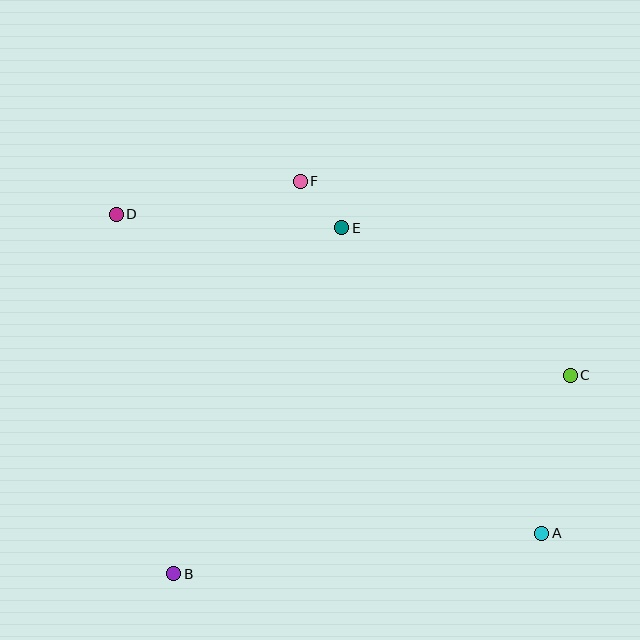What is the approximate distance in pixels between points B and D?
The distance between B and D is approximately 364 pixels.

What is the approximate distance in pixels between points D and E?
The distance between D and E is approximately 226 pixels.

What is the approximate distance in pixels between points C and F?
The distance between C and F is approximately 332 pixels.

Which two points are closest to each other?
Points E and F are closest to each other.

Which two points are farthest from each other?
Points A and D are farthest from each other.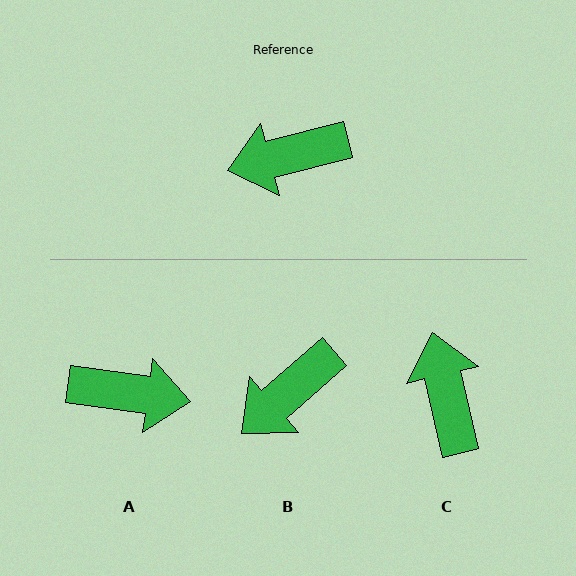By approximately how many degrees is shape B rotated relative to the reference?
Approximately 27 degrees counter-clockwise.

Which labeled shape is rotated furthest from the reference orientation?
A, about 158 degrees away.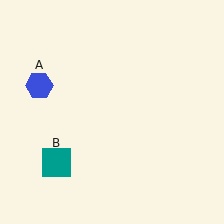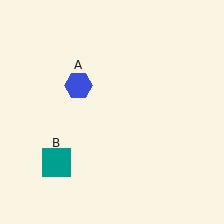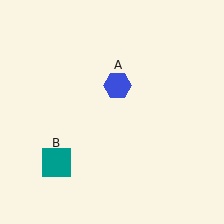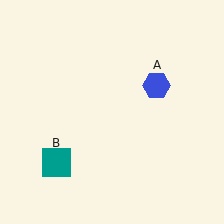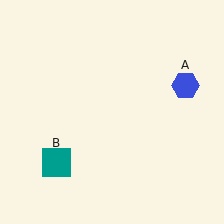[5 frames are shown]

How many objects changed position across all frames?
1 object changed position: blue hexagon (object A).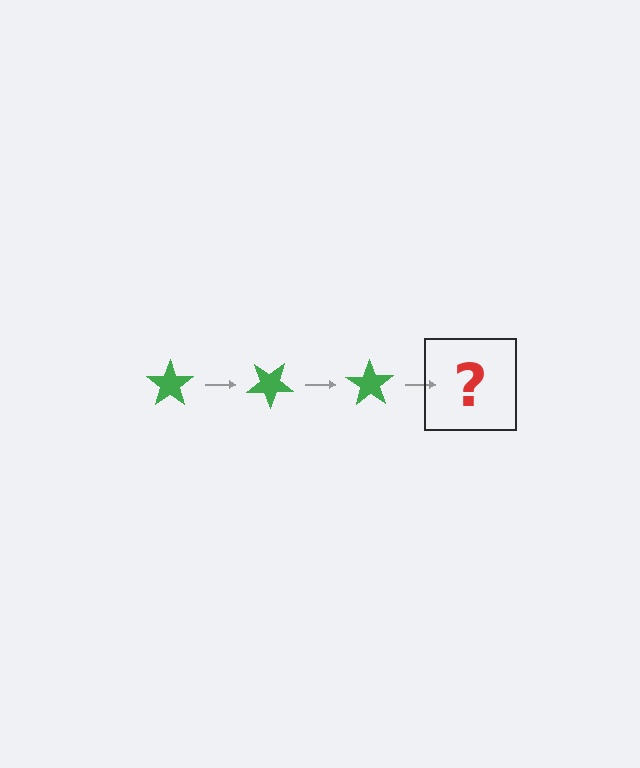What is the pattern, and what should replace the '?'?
The pattern is that the star rotates 35 degrees each step. The '?' should be a green star rotated 105 degrees.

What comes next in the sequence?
The next element should be a green star rotated 105 degrees.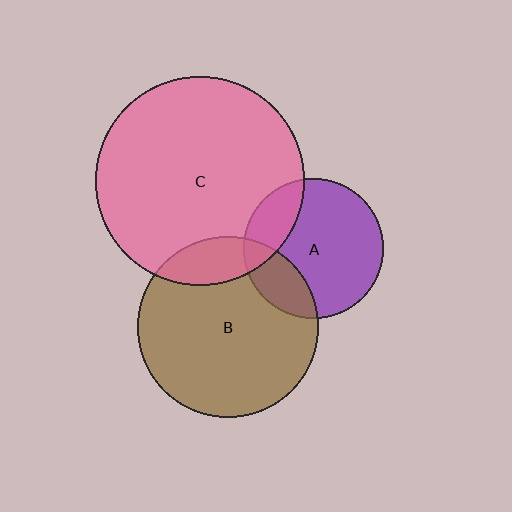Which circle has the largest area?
Circle C (pink).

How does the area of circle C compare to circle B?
Approximately 1.3 times.